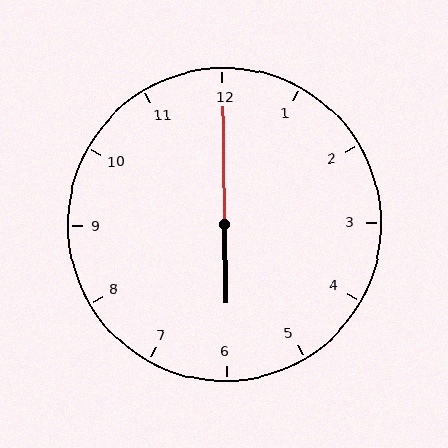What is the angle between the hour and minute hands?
Approximately 180 degrees.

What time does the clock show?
6:00.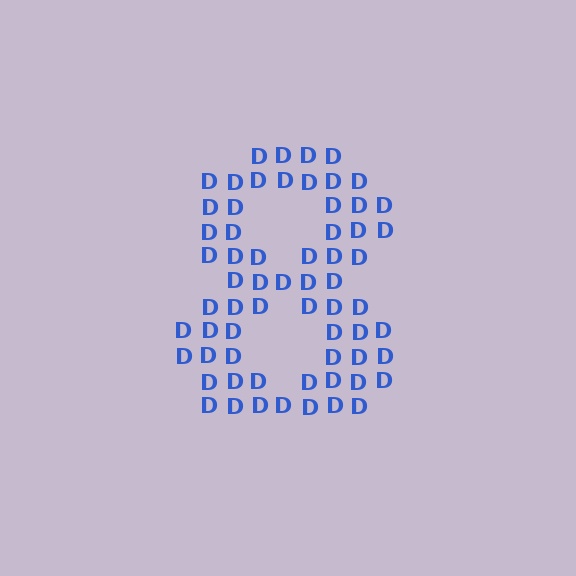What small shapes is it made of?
It is made of small letter D's.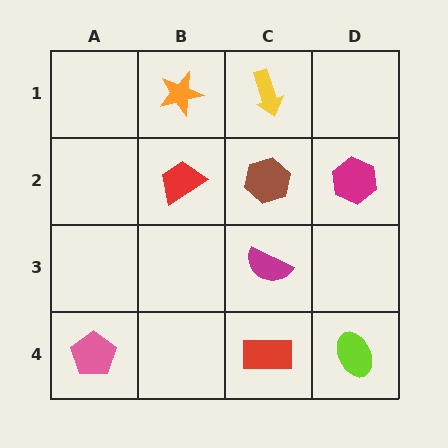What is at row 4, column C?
A red rectangle.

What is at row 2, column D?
A magenta hexagon.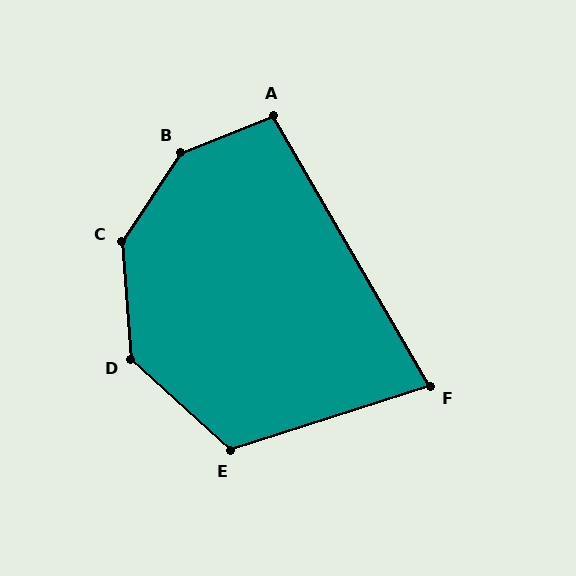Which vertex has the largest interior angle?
B, at approximately 145 degrees.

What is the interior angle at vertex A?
Approximately 98 degrees (obtuse).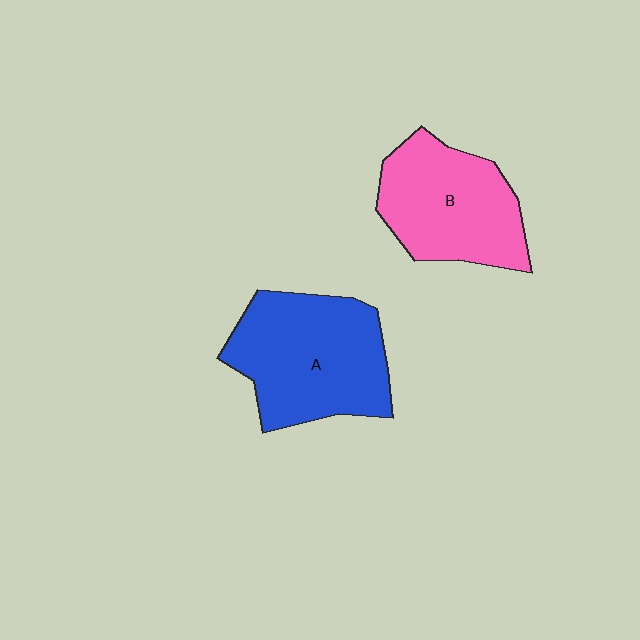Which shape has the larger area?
Shape A (blue).